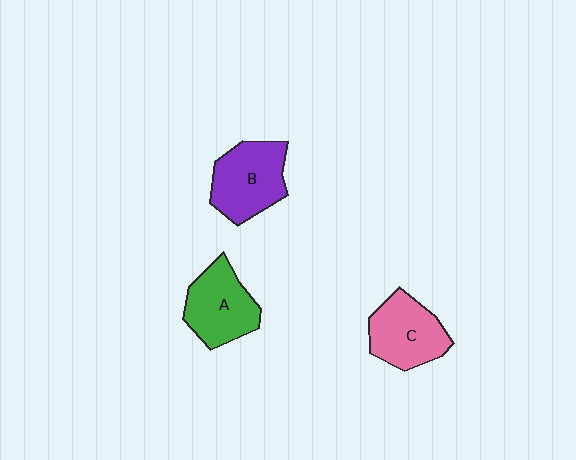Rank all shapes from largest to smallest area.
From largest to smallest: B (purple), A (green), C (pink).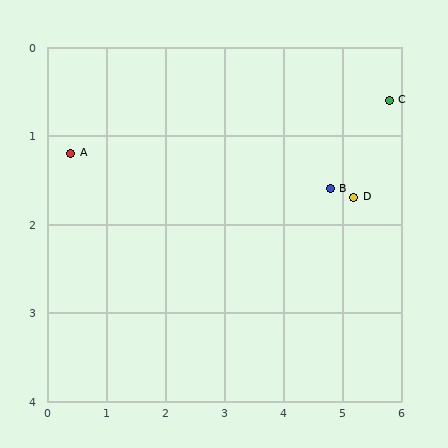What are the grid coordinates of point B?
Point B is at approximately (4.8, 1.6).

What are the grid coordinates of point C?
Point C is at approximately (5.8, 0.6).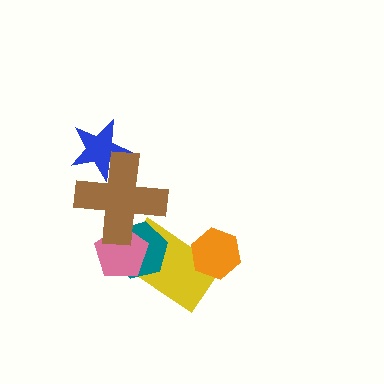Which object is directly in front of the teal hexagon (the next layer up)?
The pink pentagon is directly in front of the teal hexagon.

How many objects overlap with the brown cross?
3 objects overlap with the brown cross.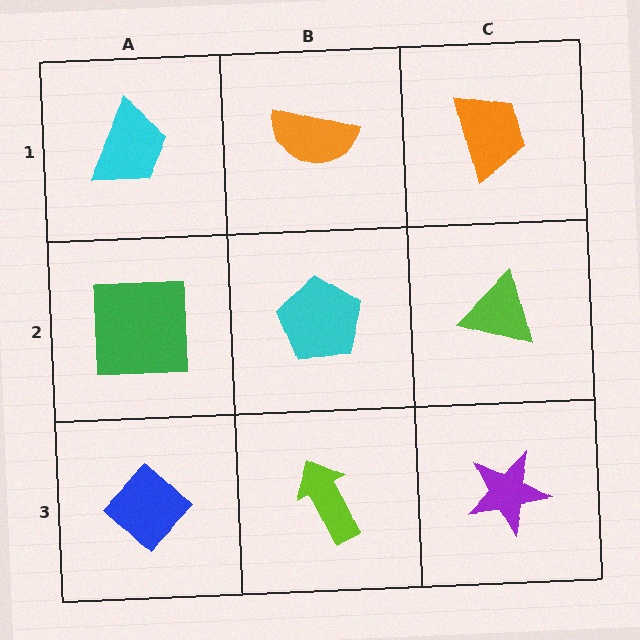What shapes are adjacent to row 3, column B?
A cyan pentagon (row 2, column B), a blue diamond (row 3, column A), a purple star (row 3, column C).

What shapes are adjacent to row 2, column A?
A cyan trapezoid (row 1, column A), a blue diamond (row 3, column A), a cyan pentagon (row 2, column B).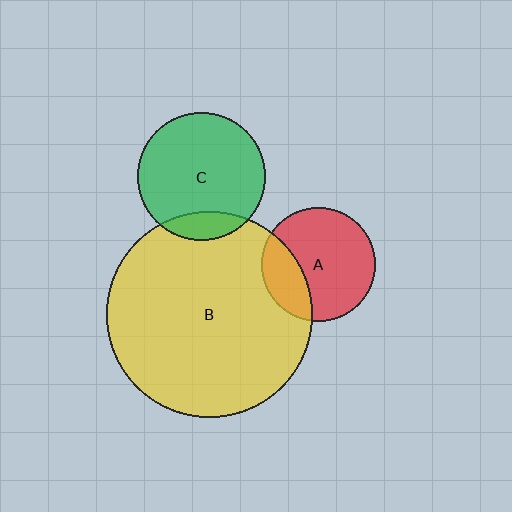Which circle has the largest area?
Circle B (yellow).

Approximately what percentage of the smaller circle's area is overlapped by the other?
Approximately 25%.